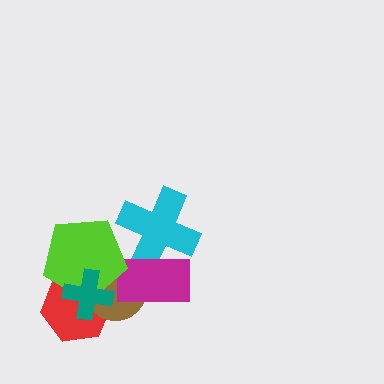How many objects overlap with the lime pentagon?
4 objects overlap with the lime pentagon.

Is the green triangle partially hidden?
Yes, it is partially covered by another shape.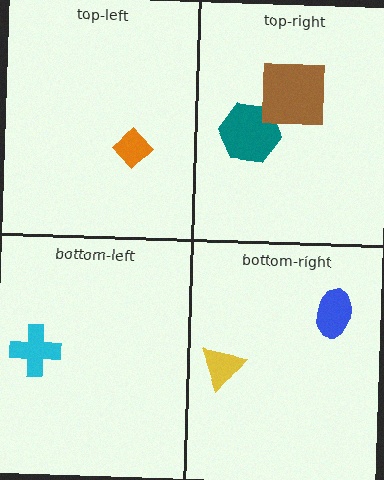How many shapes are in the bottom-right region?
2.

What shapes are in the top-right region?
The teal hexagon, the brown square.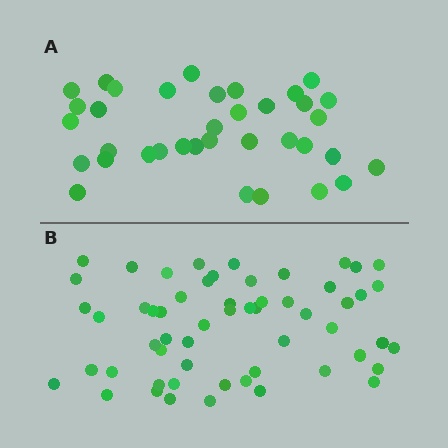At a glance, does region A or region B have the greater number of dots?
Region B (the bottom region) has more dots.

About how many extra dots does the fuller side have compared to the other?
Region B has approximately 20 more dots than region A.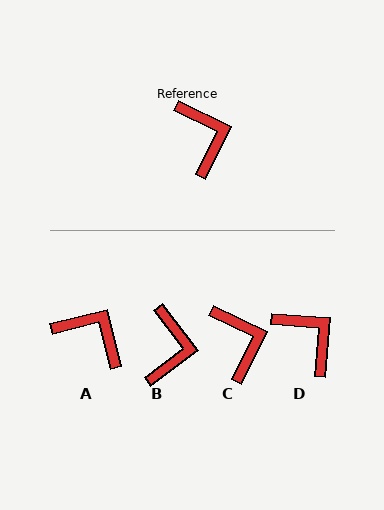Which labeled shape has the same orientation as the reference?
C.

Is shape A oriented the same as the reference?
No, it is off by about 40 degrees.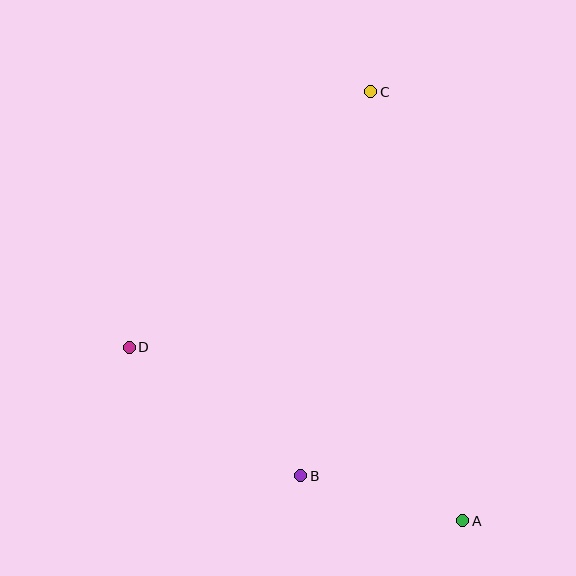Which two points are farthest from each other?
Points A and C are farthest from each other.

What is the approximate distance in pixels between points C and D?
The distance between C and D is approximately 352 pixels.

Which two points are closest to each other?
Points A and B are closest to each other.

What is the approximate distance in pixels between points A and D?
The distance between A and D is approximately 376 pixels.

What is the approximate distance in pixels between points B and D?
The distance between B and D is approximately 214 pixels.